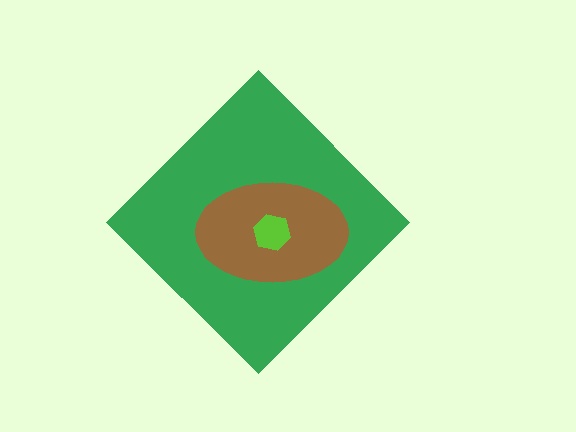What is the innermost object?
The lime hexagon.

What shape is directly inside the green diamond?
The brown ellipse.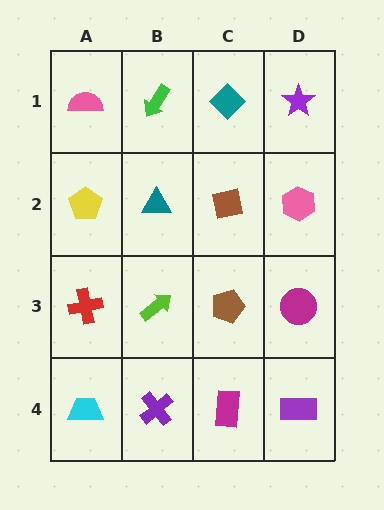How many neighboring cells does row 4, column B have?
3.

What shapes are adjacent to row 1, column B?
A teal triangle (row 2, column B), a pink semicircle (row 1, column A), a teal diamond (row 1, column C).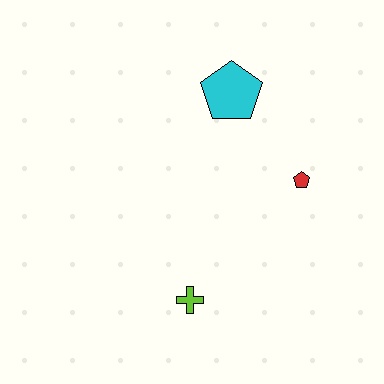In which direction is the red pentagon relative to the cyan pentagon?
The red pentagon is below the cyan pentagon.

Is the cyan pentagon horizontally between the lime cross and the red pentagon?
Yes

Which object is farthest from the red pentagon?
The lime cross is farthest from the red pentagon.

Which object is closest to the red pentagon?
The cyan pentagon is closest to the red pentagon.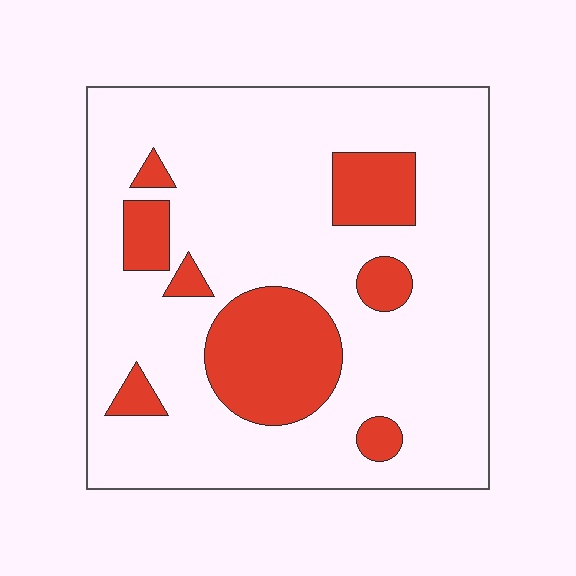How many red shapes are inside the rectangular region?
8.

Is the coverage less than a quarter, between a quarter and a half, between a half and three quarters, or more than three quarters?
Less than a quarter.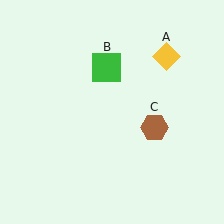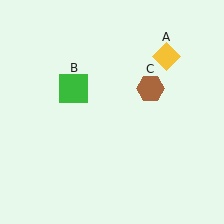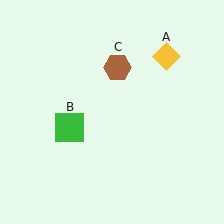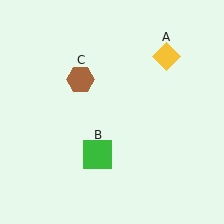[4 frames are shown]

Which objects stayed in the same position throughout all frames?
Yellow diamond (object A) remained stationary.